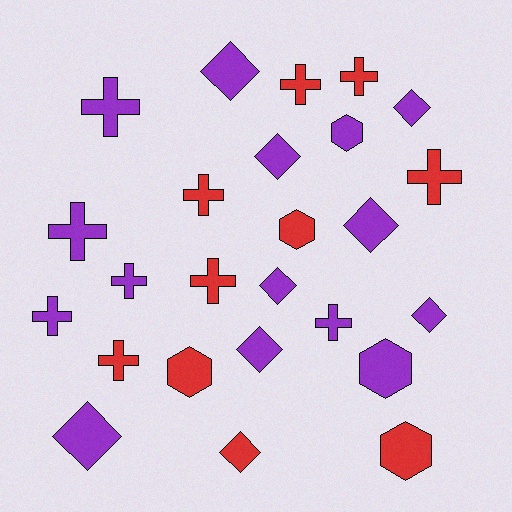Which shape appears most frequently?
Cross, with 11 objects.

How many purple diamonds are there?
There are 8 purple diamonds.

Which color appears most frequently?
Purple, with 15 objects.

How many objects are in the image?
There are 25 objects.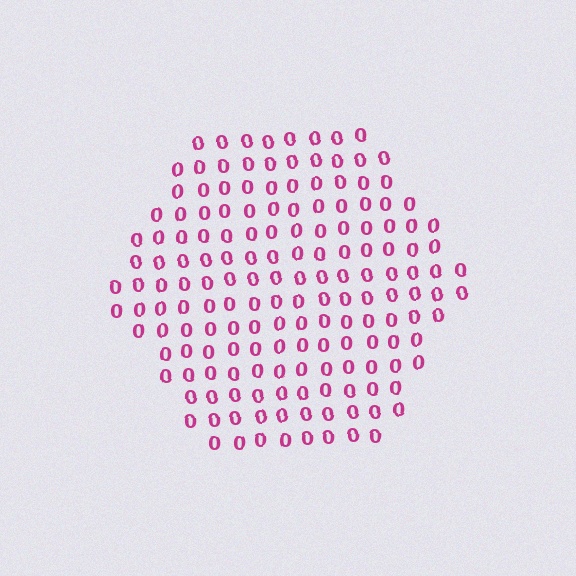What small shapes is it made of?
It is made of small digit 0's.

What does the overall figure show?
The overall figure shows a hexagon.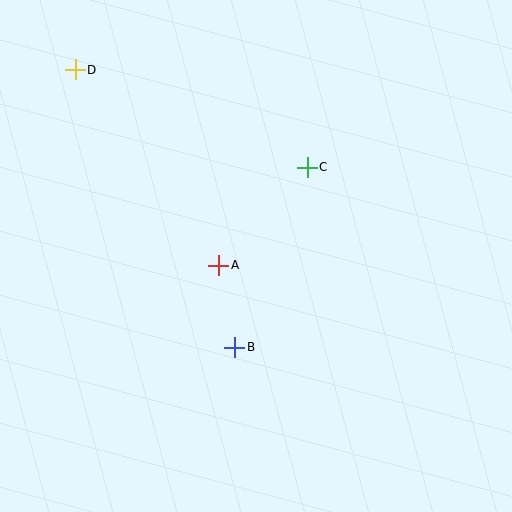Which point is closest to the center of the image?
Point A at (219, 265) is closest to the center.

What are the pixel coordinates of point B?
Point B is at (235, 347).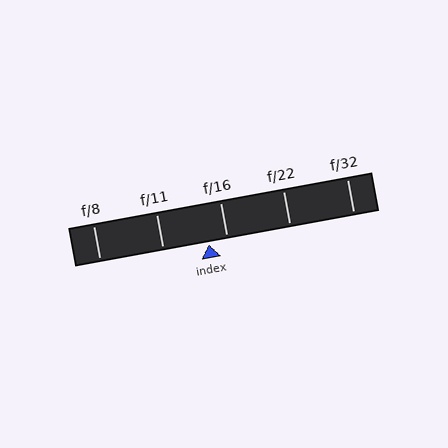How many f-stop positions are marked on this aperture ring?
There are 5 f-stop positions marked.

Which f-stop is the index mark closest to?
The index mark is closest to f/16.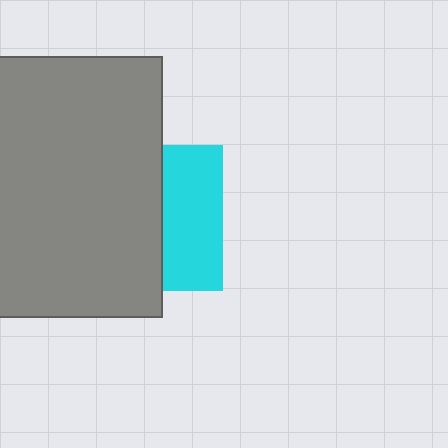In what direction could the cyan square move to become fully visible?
The cyan square could move right. That would shift it out from behind the gray rectangle entirely.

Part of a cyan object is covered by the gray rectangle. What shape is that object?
It is a square.